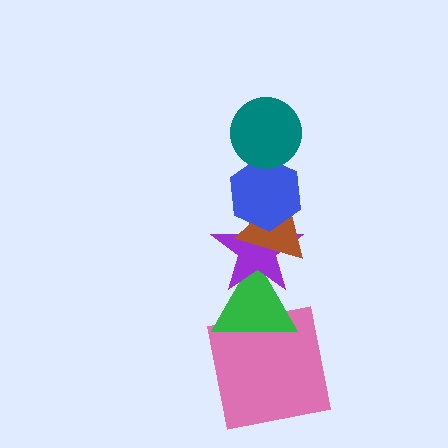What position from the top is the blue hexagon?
The blue hexagon is 2nd from the top.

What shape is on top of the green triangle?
The purple star is on top of the green triangle.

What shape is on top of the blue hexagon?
The teal circle is on top of the blue hexagon.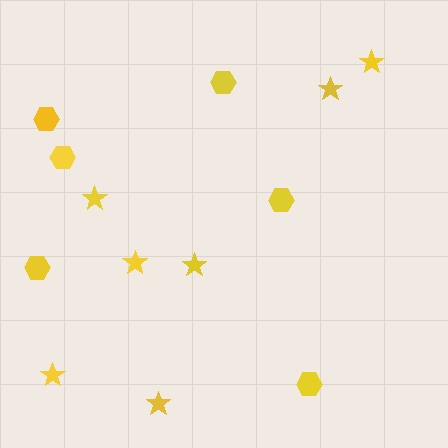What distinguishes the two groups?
There are 2 groups: one group of hexagons (6) and one group of stars (7).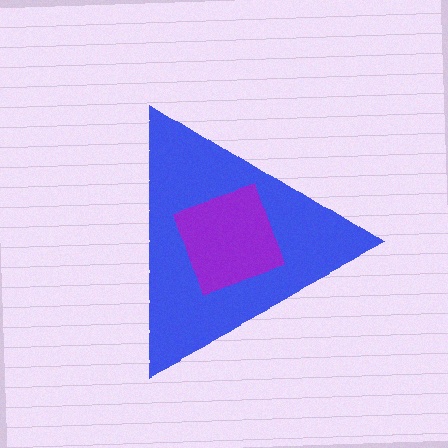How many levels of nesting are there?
2.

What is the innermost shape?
The purple square.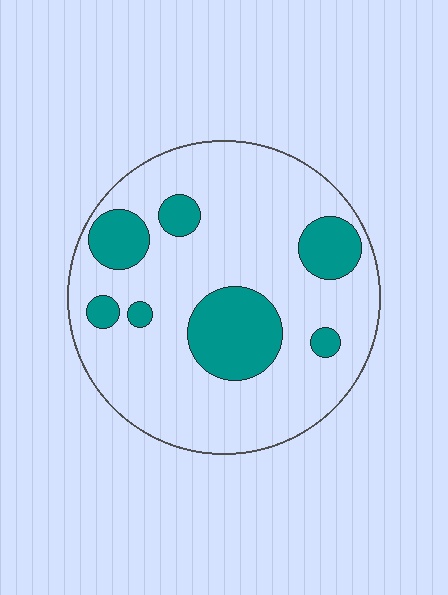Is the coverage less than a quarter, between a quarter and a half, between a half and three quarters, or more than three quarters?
Less than a quarter.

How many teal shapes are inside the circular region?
7.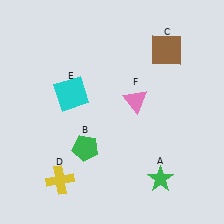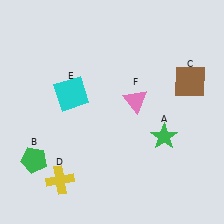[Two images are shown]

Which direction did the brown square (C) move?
The brown square (C) moved down.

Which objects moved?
The objects that moved are: the green star (A), the green pentagon (B), the brown square (C).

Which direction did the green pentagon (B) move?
The green pentagon (B) moved left.